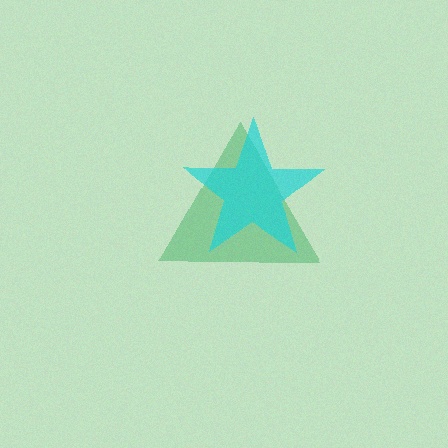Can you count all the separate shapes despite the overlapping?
Yes, there are 2 separate shapes.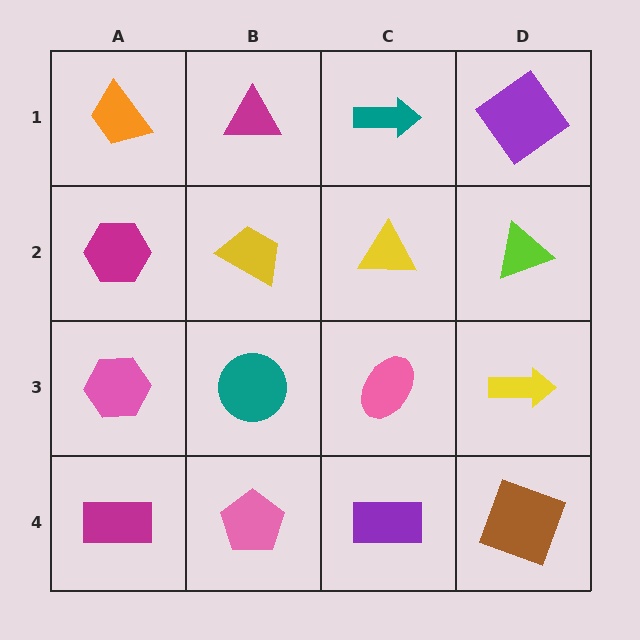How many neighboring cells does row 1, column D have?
2.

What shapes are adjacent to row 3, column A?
A magenta hexagon (row 2, column A), a magenta rectangle (row 4, column A), a teal circle (row 3, column B).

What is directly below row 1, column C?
A yellow triangle.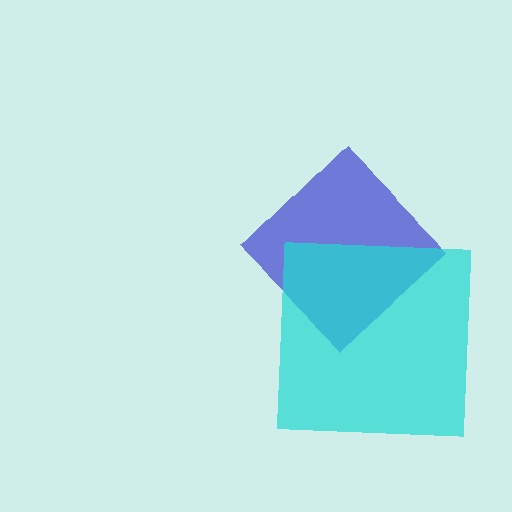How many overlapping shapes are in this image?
There are 2 overlapping shapes in the image.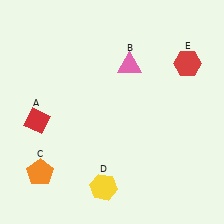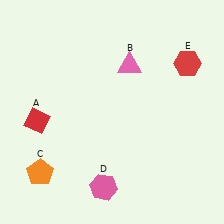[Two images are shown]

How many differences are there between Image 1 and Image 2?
There is 1 difference between the two images.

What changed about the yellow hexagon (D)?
In Image 1, D is yellow. In Image 2, it changed to pink.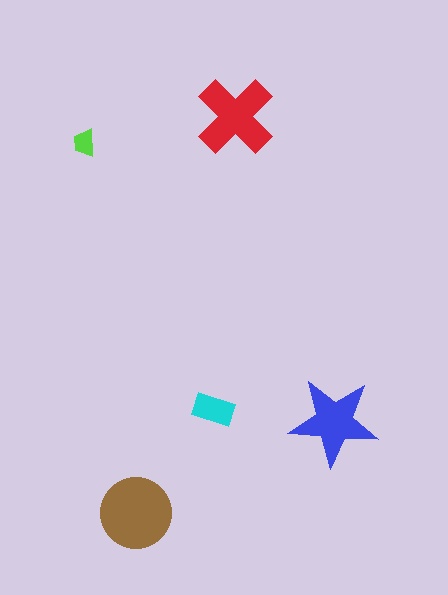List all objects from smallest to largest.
The lime trapezoid, the cyan rectangle, the blue star, the red cross, the brown circle.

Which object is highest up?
The red cross is topmost.